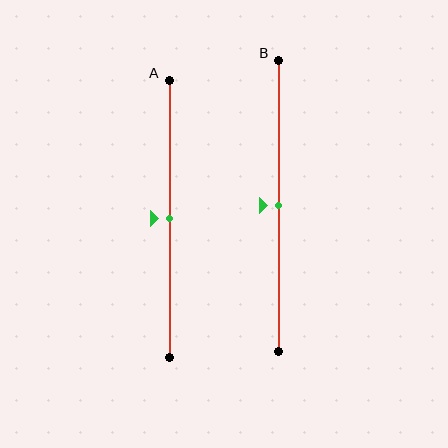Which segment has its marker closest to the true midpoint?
Segment A has its marker closest to the true midpoint.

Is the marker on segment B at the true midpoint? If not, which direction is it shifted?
Yes, the marker on segment B is at the true midpoint.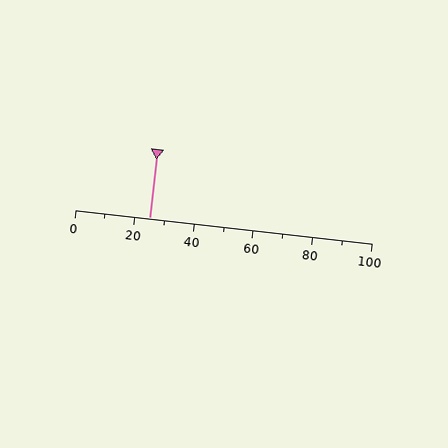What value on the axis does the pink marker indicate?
The marker indicates approximately 25.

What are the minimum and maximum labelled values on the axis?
The axis runs from 0 to 100.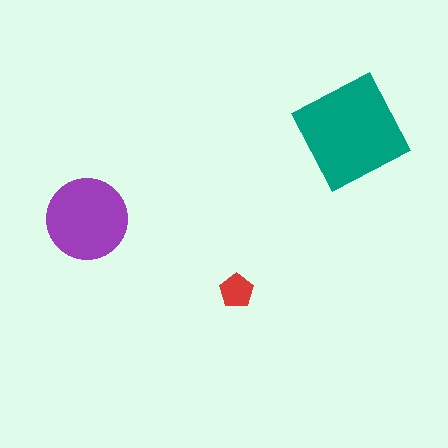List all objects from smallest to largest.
The red pentagon, the purple circle, the teal square.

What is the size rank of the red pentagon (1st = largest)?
3rd.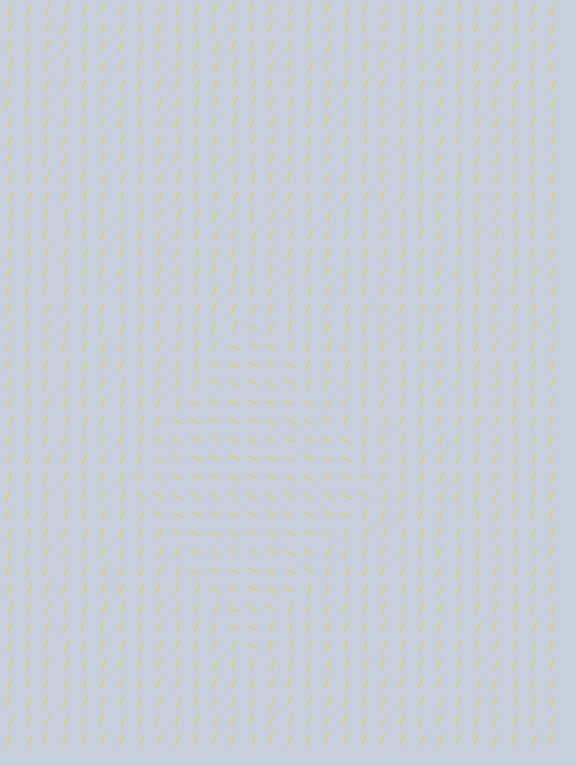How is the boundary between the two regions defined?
The boundary is defined purely by a change in line orientation (approximately 87 degrees difference). All lines are the same color and thickness.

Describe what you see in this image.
The image is filled with small yellow line segments. A diamond region in the image has lines oriented differently from the surrounding lines, creating a visible texture boundary.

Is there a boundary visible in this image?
Yes, there is a texture boundary formed by a change in line orientation.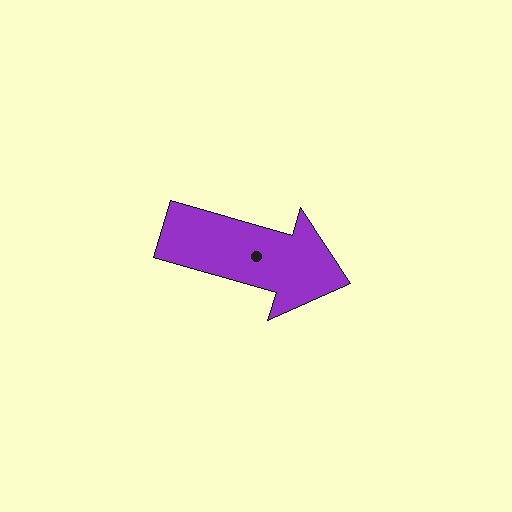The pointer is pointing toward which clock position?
Roughly 4 o'clock.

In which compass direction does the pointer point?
East.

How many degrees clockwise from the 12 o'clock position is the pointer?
Approximately 106 degrees.